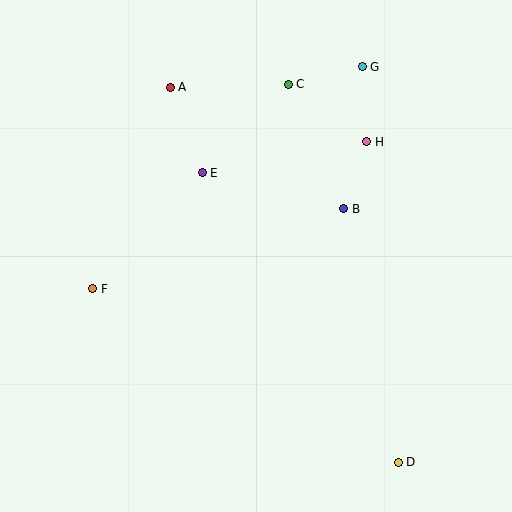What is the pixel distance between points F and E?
The distance between F and E is 160 pixels.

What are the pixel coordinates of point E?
Point E is at (202, 173).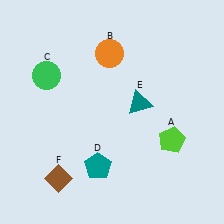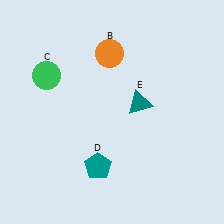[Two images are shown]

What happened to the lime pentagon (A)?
The lime pentagon (A) was removed in Image 2. It was in the bottom-right area of Image 1.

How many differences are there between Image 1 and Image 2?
There are 2 differences between the two images.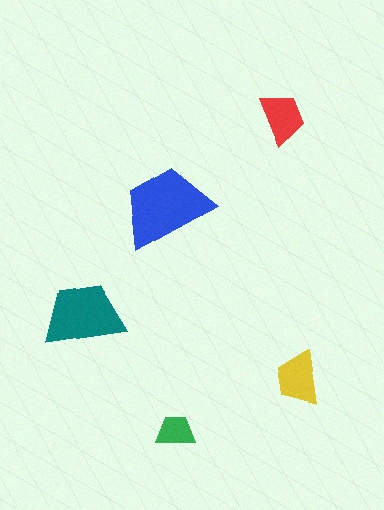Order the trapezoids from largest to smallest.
the blue one, the teal one, the yellow one, the red one, the green one.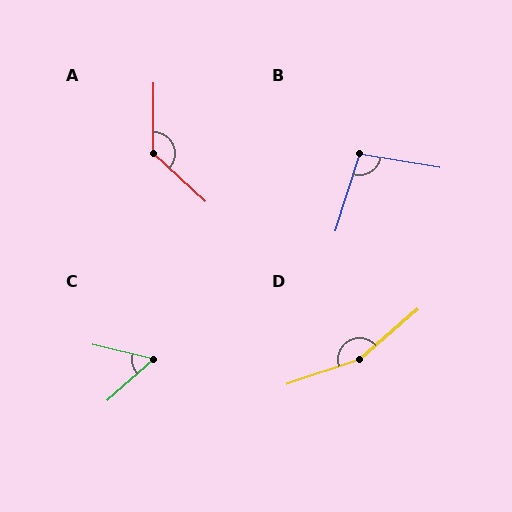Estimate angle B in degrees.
Approximately 98 degrees.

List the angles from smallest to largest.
C (55°), B (98°), A (133°), D (157°).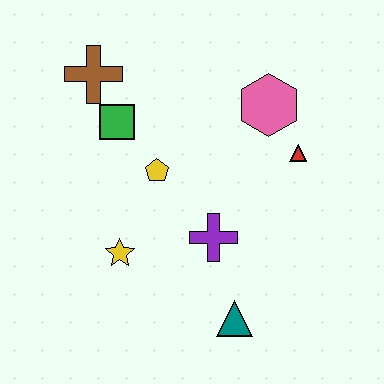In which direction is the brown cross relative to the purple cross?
The brown cross is above the purple cross.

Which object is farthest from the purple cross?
The brown cross is farthest from the purple cross.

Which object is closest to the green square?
The brown cross is closest to the green square.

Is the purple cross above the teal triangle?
Yes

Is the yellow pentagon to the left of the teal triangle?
Yes